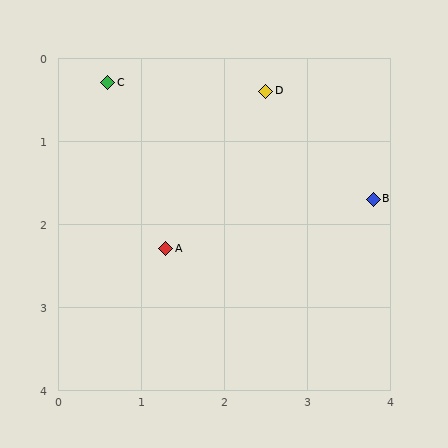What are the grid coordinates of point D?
Point D is at approximately (2.5, 0.4).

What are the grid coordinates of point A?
Point A is at approximately (1.3, 2.3).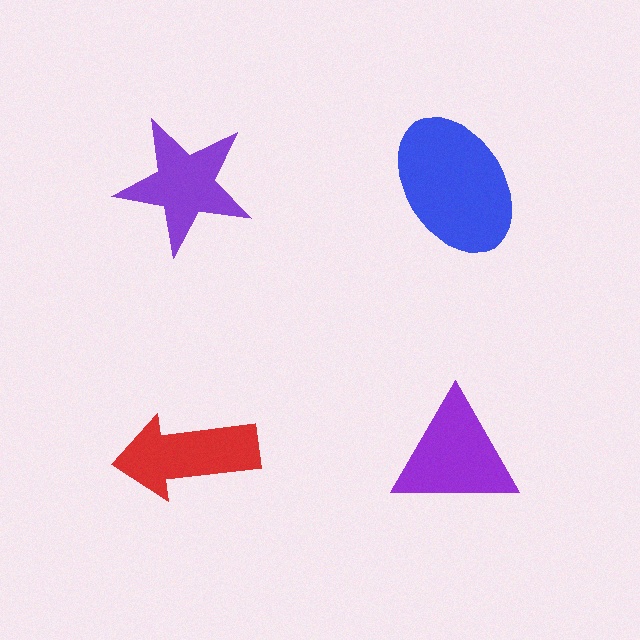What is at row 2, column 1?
A red arrow.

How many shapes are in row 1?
2 shapes.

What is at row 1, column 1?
A purple star.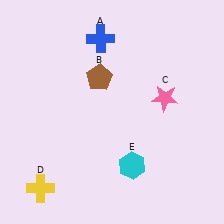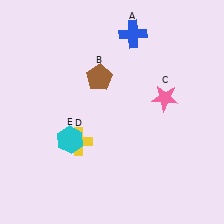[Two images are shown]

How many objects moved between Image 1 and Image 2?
3 objects moved between the two images.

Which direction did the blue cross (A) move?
The blue cross (A) moved right.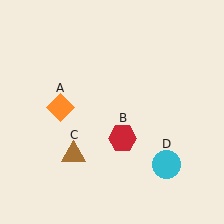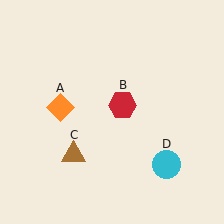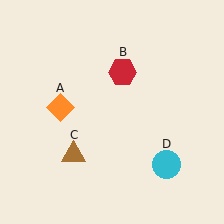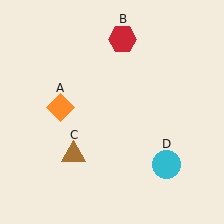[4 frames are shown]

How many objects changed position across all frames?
1 object changed position: red hexagon (object B).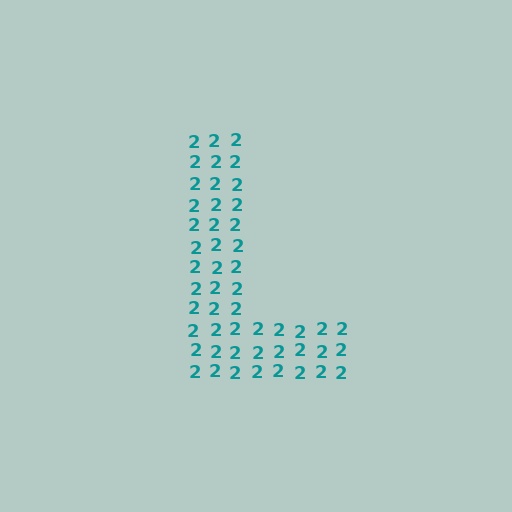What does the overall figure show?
The overall figure shows the letter L.